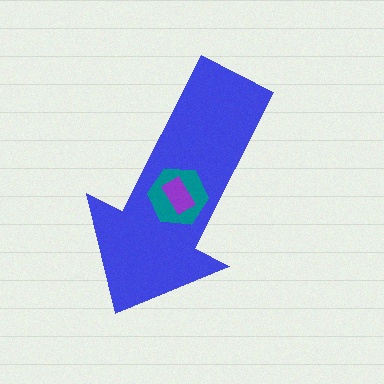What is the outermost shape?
The blue arrow.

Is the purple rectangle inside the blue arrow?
Yes.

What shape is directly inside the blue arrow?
The teal hexagon.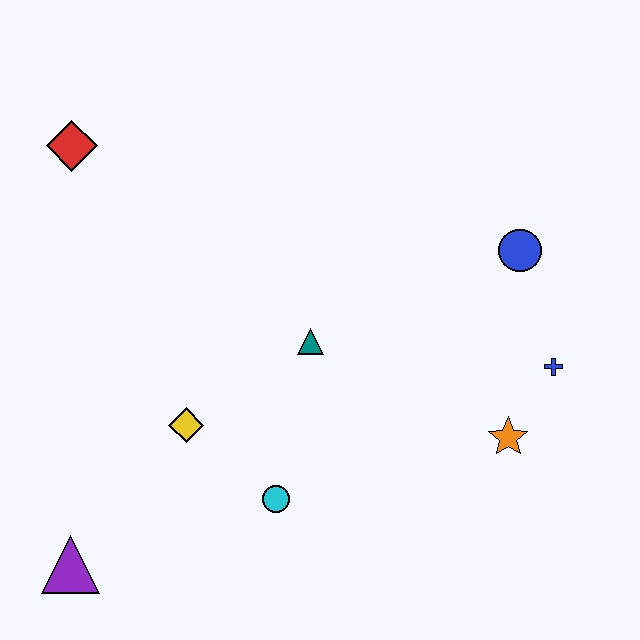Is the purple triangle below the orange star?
Yes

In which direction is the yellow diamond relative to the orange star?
The yellow diamond is to the left of the orange star.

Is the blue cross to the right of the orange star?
Yes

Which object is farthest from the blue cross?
The red diamond is farthest from the blue cross.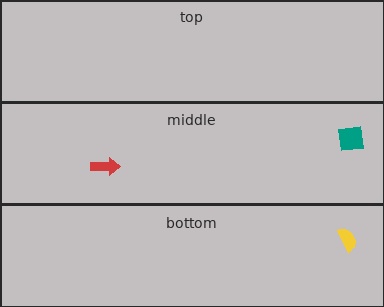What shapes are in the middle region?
The red arrow, the teal square.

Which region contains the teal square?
The middle region.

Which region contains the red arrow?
The middle region.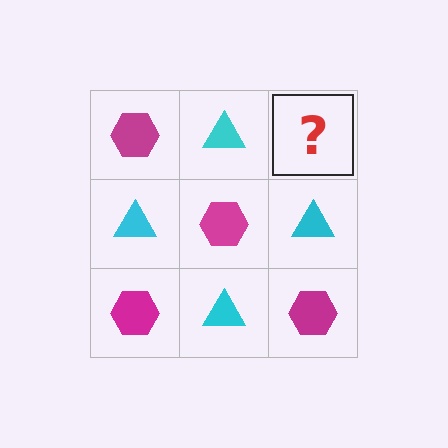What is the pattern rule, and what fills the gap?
The rule is that it alternates magenta hexagon and cyan triangle in a checkerboard pattern. The gap should be filled with a magenta hexagon.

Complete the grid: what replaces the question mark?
The question mark should be replaced with a magenta hexagon.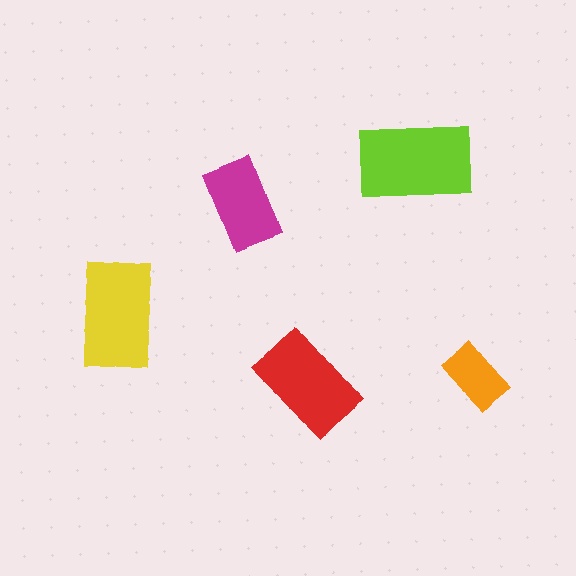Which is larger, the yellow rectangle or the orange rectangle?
The yellow one.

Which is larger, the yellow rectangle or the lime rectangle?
The lime one.